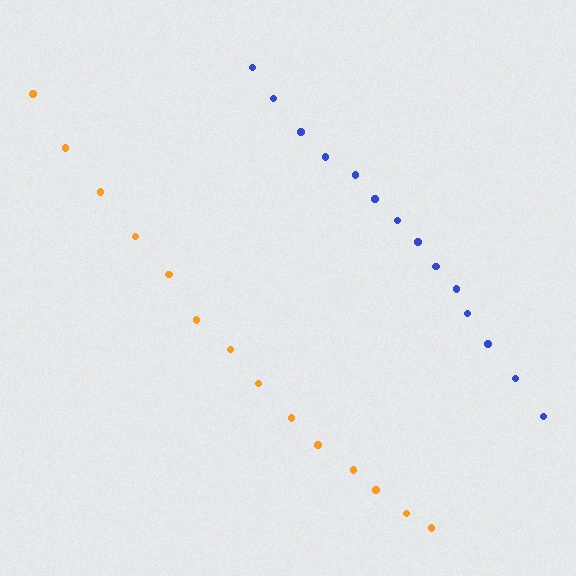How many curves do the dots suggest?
There are 2 distinct paths.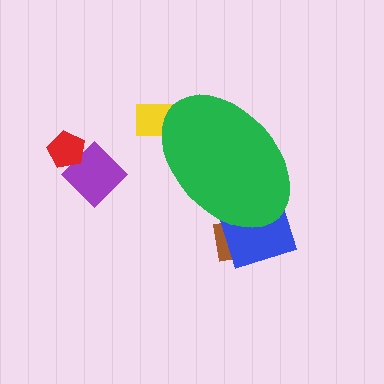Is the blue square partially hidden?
Yes, the blue square is partially hidden behind the green ellipse.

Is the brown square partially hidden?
Yes, the brown square is partially hidden behind the green ellipse.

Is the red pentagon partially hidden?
No, the red pentagon is fully visible.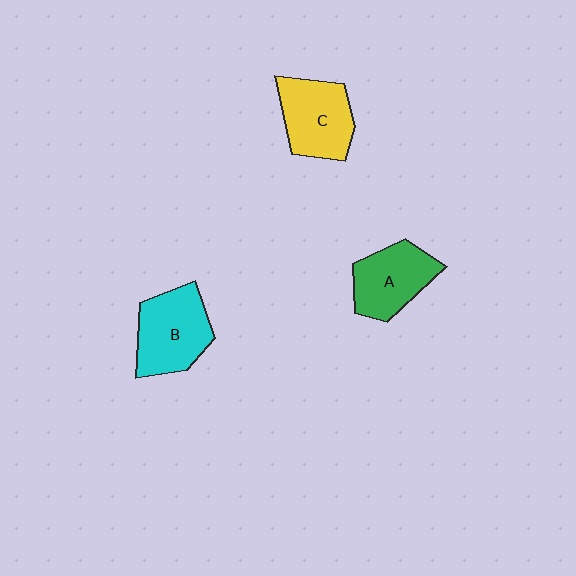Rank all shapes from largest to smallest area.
From largest to smallest: B (cyan), C (yellow), A (green).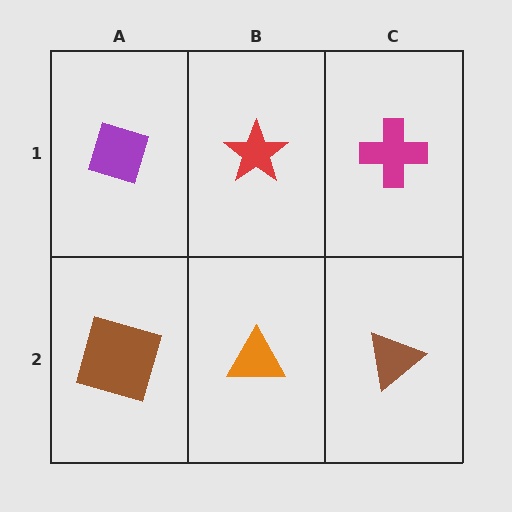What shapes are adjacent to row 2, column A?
A purple diamond (row 1, column A), an orange triangle (row 2, column B).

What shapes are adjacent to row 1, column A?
A brown square (row 2, column A), a red star (row 1, column B).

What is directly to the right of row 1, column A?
A red star.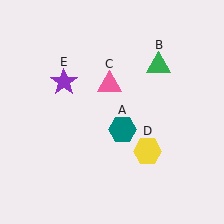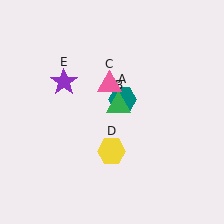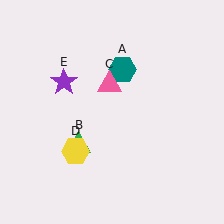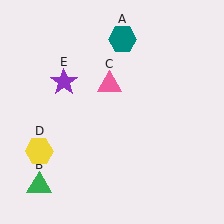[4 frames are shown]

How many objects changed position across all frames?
3 objects changed position: teal hexagon (object A), green triangle (object B), yellow hexagon (object D).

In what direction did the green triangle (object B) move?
The green triangle (object B) moved down and to the left.